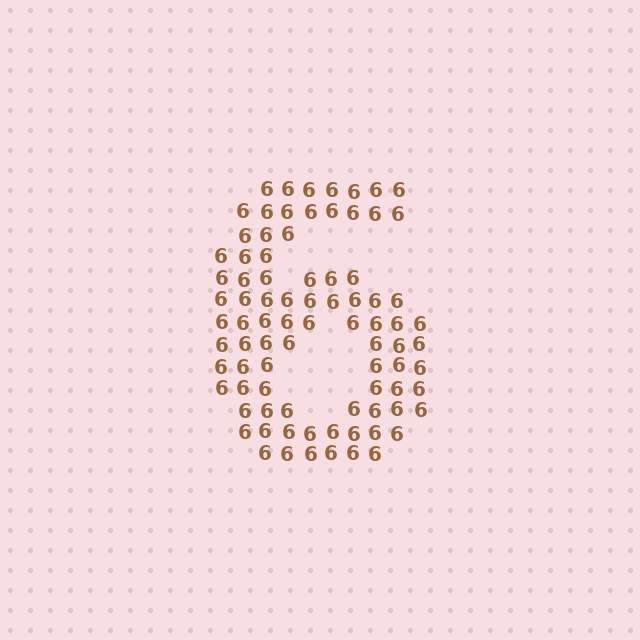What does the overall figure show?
The overall figure shows the digit 6.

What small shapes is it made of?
It is made of small digit 6's.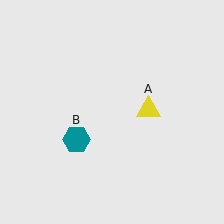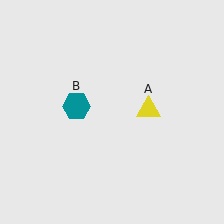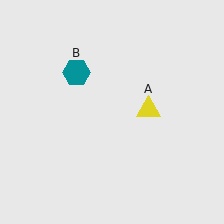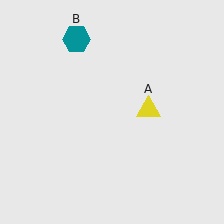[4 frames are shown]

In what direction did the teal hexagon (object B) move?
The teal hexagon (object B) moved up.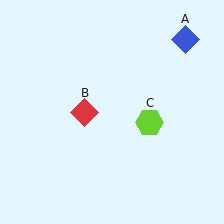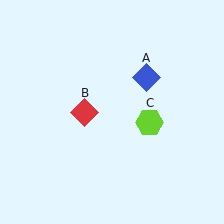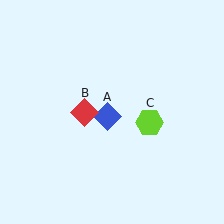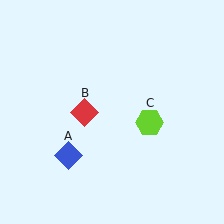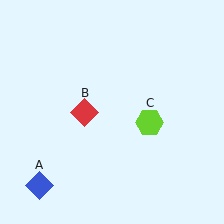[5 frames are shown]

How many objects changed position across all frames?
1 object changed position: blue diamond (object A).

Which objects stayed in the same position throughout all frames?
Red diamond (object B) and lime hexagon (object C) remained stationary.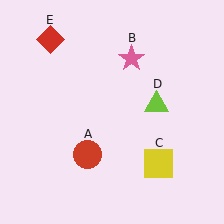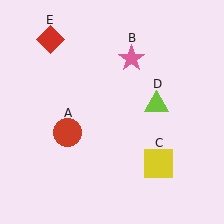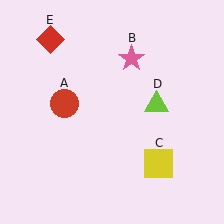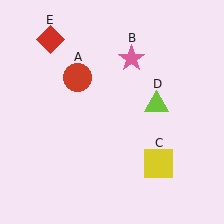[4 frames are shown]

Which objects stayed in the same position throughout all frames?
Pink star (object B) and yellow square (object C) and lime triangle (object D) and red diamond (object E) remained stationary.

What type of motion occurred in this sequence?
The red circle (object A) rotated clockwise around the center of the scene.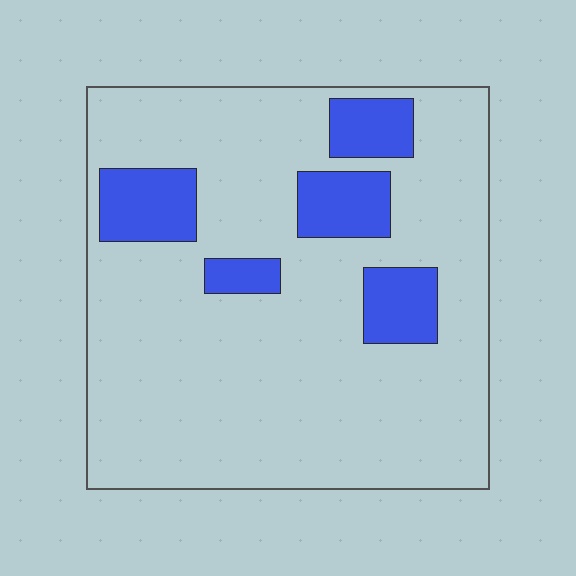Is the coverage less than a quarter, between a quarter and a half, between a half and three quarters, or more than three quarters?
Less than a quarter.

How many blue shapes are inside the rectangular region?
5.